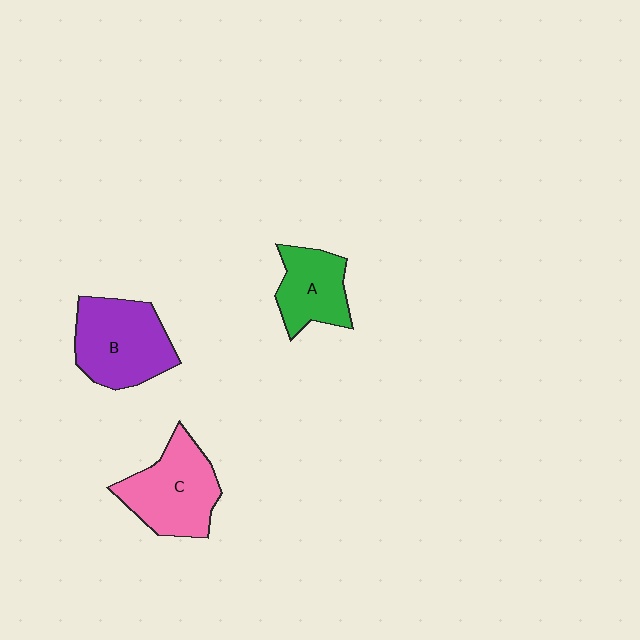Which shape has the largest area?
Shape B (purple).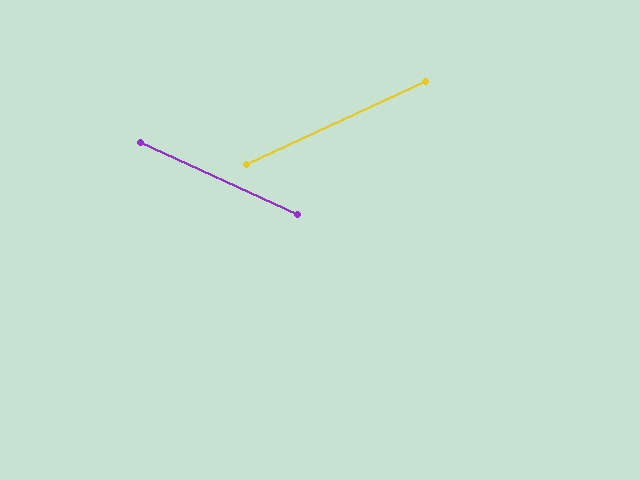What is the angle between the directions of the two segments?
Approximately 49 degrees.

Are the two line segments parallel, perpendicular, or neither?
Neither parallel nor perpendicular — they differ by about 49°.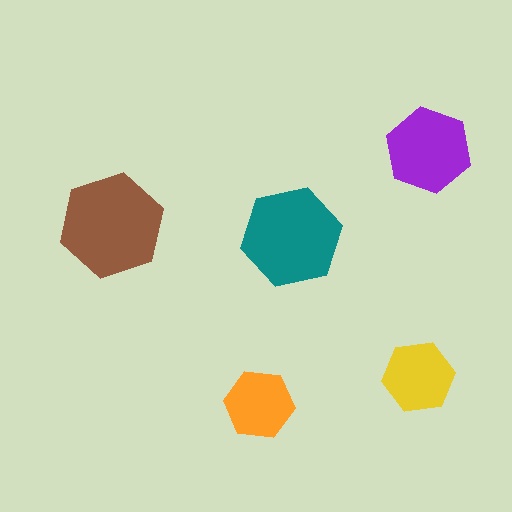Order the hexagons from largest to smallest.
the brown one, the teal one, the purple one, the yellow one, the orange one.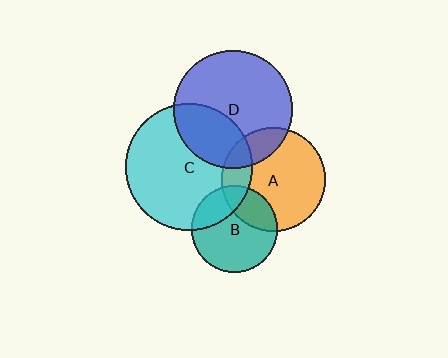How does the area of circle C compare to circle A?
Approximately 1.5 times.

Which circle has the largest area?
Circle C (cyan).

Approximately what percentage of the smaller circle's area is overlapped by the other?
Approximately 25%.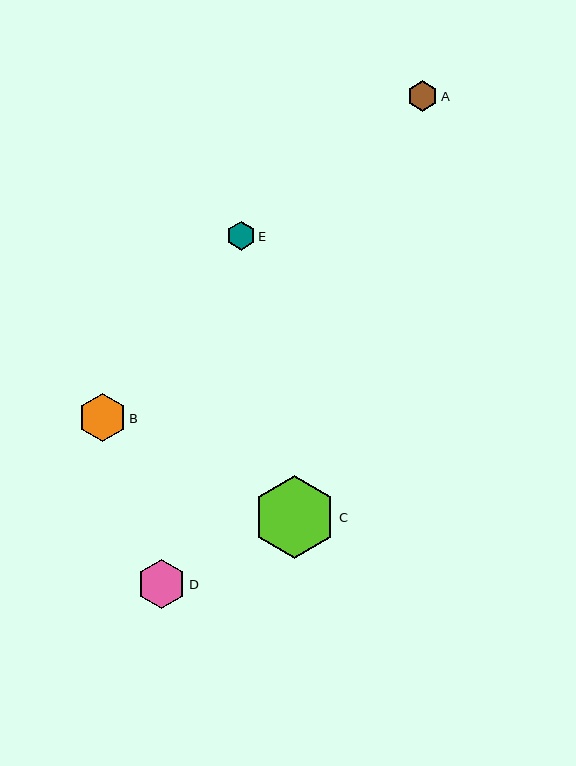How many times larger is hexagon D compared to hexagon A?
Hexagon D is approximately 1.6 times the size of hexagon A.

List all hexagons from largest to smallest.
From largest to smallest: C, D, B, A, E.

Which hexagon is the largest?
Hexagon C is the largest with a size of approximately 83 pixels.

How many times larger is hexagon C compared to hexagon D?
Hexagon C is approximately 1.7 times the size of hexagon D.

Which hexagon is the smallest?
Hexagon E is the smallest with a size of approximately 29 pixels.